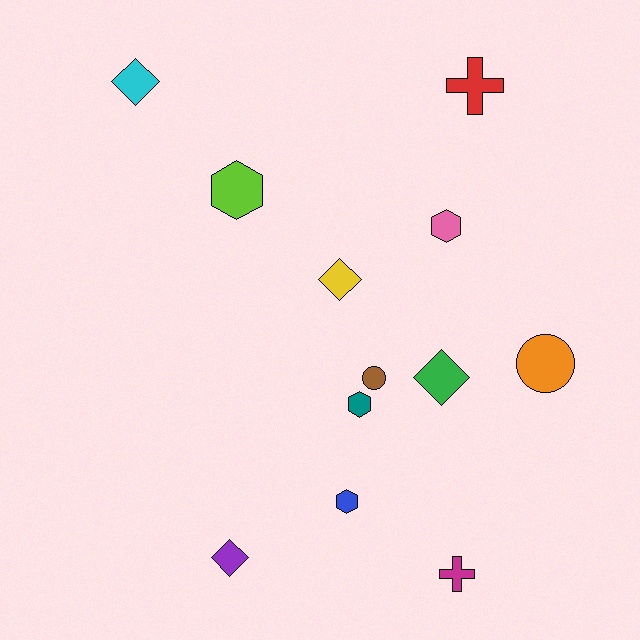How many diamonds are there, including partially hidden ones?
There are 4 diamonds.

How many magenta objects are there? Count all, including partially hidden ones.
There is 1 magenta object.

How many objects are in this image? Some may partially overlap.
There are 12 objects.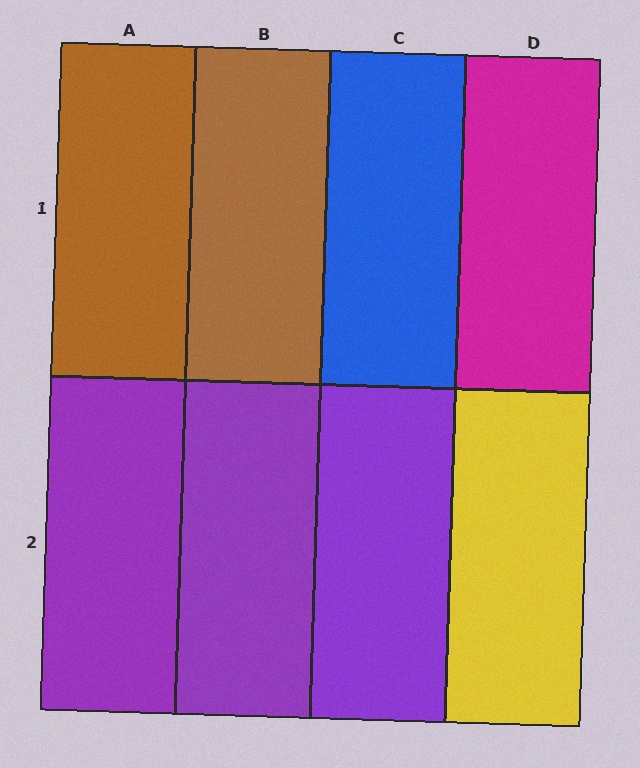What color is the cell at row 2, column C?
Purple.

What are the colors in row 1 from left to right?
Brown, brown, blue, magenta.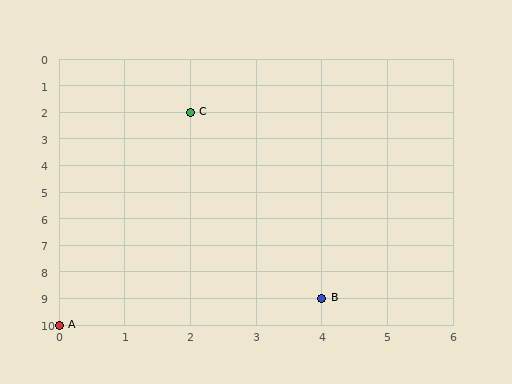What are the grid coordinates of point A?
Point A is at grid coordinates (0, 10).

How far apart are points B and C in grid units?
Points B and C are 2 columns and 7 rows apart (about 7.3 grid units diagonally).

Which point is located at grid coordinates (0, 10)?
Point A is at (0, 10).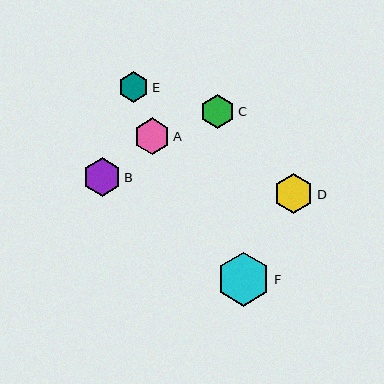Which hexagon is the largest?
Hexagon F is the largest with a size of approximately 54 pixels.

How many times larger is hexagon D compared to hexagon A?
Hexagon D is approximately 1.1 times the size of hexagon A.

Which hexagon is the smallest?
Hexagon E is the smallest with a size of approximately 30 pixels.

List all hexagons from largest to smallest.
From largest to smallest: F, D, B, A, C, E.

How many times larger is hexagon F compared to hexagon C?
Hexagon F is approximately 1.6 times the size of hexagon C.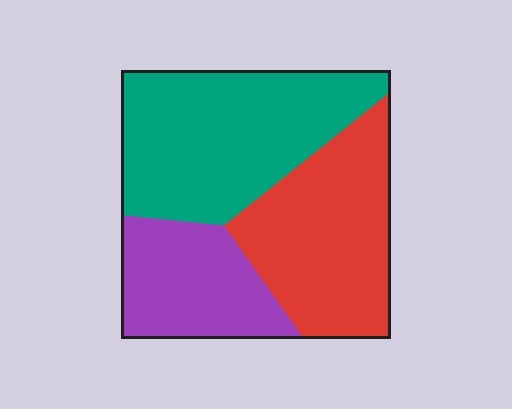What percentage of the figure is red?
Red takes up about one third (1/3) of the figure.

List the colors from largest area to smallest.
From largest to smallest: teal, red, purple.